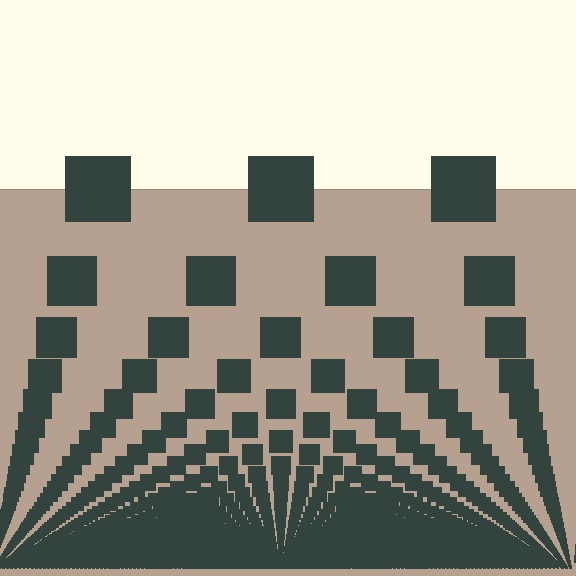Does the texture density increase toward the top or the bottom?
Density increases toward the bottom.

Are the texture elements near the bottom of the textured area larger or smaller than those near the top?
Smaller. The gradient is inverted — elements near the bottom are smaller and denser.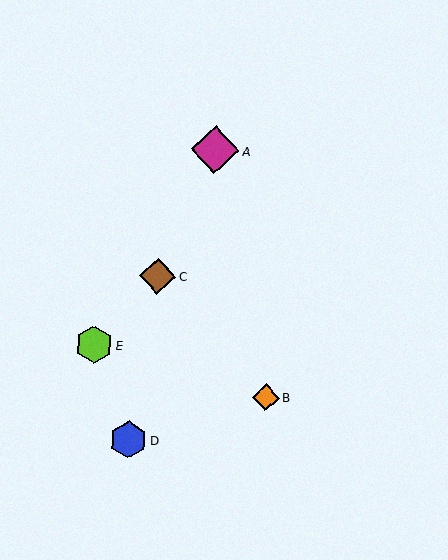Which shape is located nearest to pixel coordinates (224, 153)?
The magenta diamond (labeled A) at (215, 150) is nearest to that location.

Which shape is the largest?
The magenta diamond (labeled A) is the largest.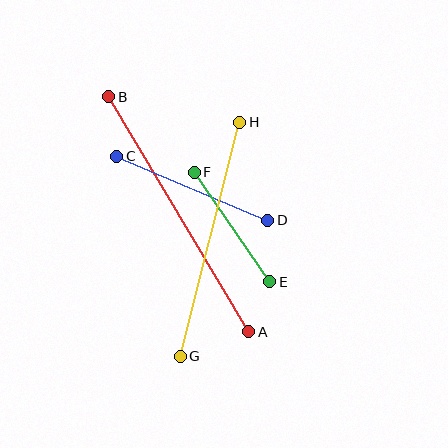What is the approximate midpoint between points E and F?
The midpoint is at approximately (232, 227) pixels.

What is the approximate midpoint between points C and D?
The midpoint is at approximately (192, 188) pixels.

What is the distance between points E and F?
The distance is approximately 133 pixels.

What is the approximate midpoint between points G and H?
The midpoint is at approximately (210, 239) pixels.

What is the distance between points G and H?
The distance is approximately 241 pixels.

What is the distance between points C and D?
The distance is approximately 164 pixels.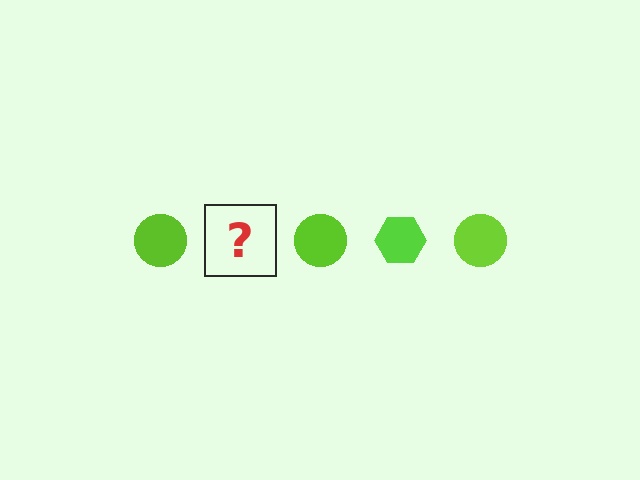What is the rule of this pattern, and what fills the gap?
The rule is that the pattern cycles through circle, hexagon shapes in lime. The gap should be filled with a lime hexagon.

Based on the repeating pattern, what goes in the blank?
The blank should be a lime hexagon.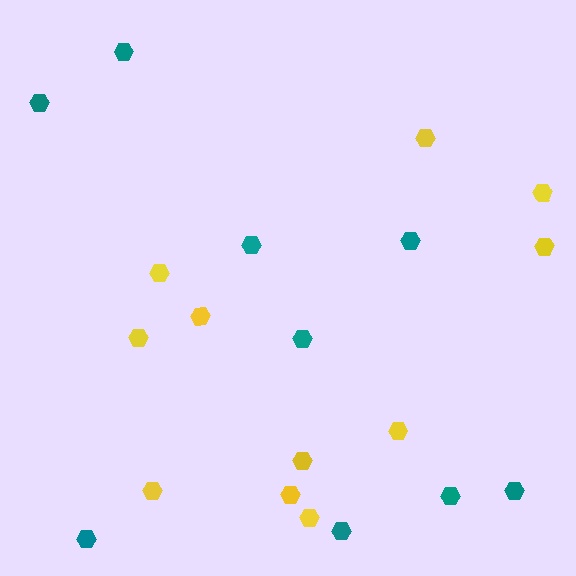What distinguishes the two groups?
There are 2 groups: one group of yellow hexagons (11) and one group of teal hexagons (9).